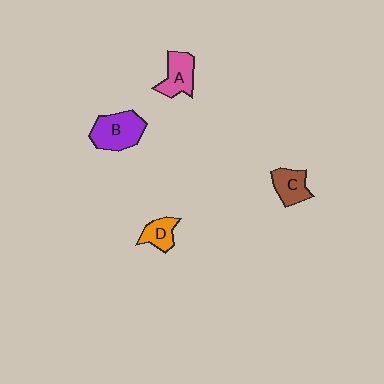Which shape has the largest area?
Shape B (purple).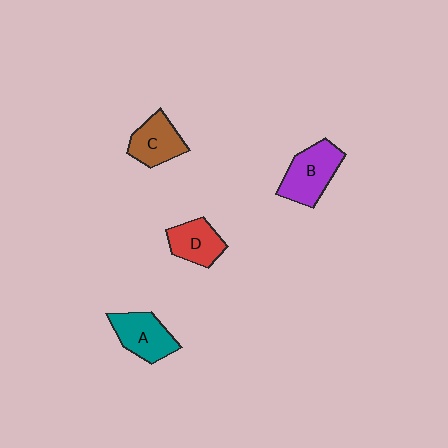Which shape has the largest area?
Shape B (purple).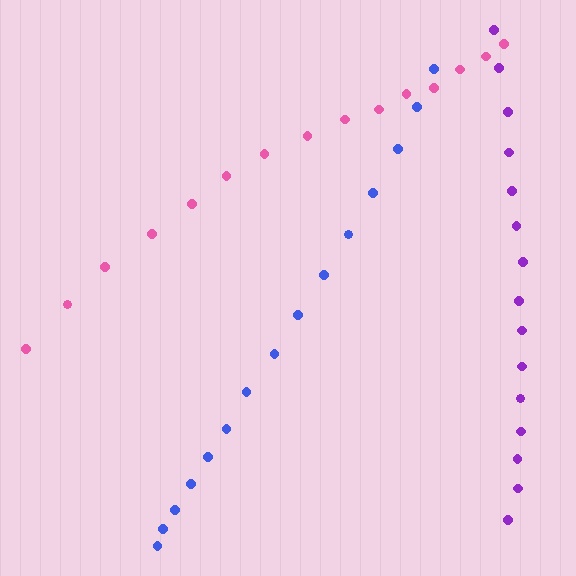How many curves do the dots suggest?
There are 3 distinct paths.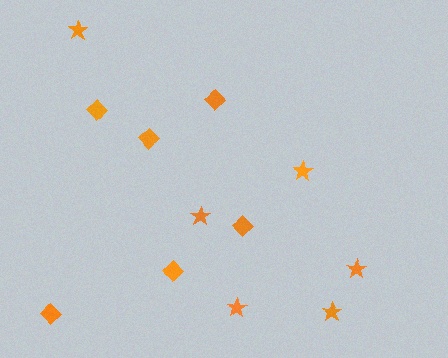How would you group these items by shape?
There are 2 groups: one group of stars (6) and one group of diamonds (6).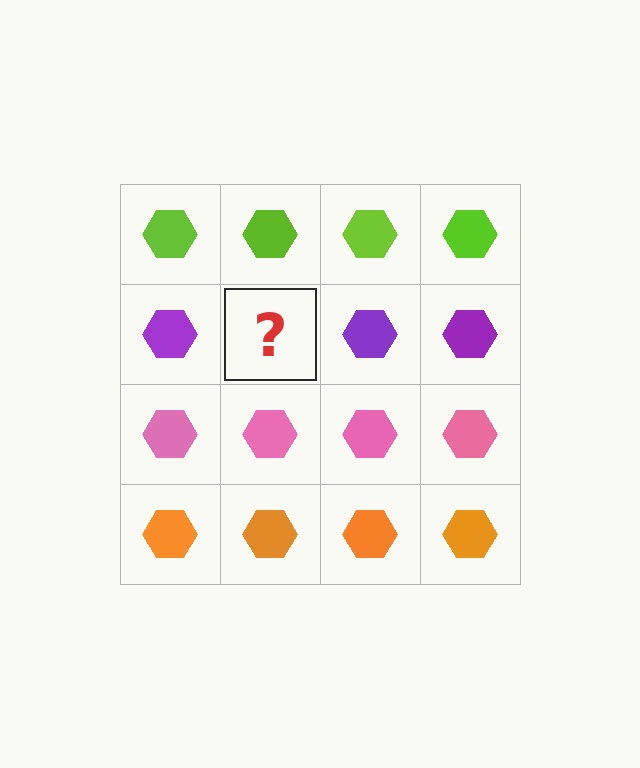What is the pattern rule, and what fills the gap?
The rule is that each row has a consistent color. The gap should be filled with a purple hexagon.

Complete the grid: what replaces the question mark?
The question mark should be replaced with a purple hexagon.